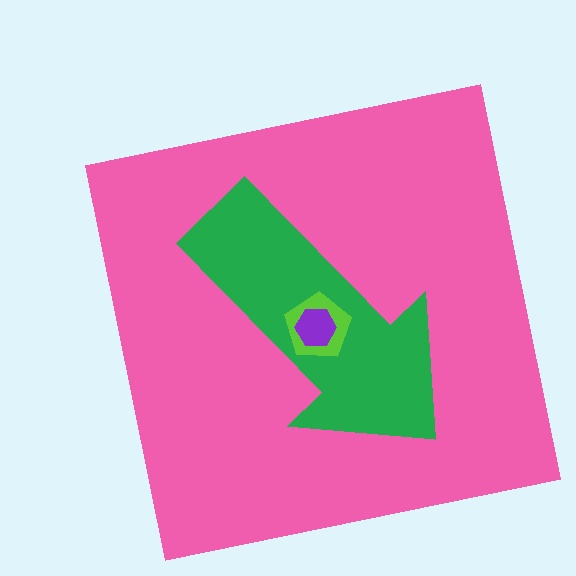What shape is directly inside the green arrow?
The lime pentagon.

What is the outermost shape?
The pink square.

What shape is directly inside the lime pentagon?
The purple hexagon.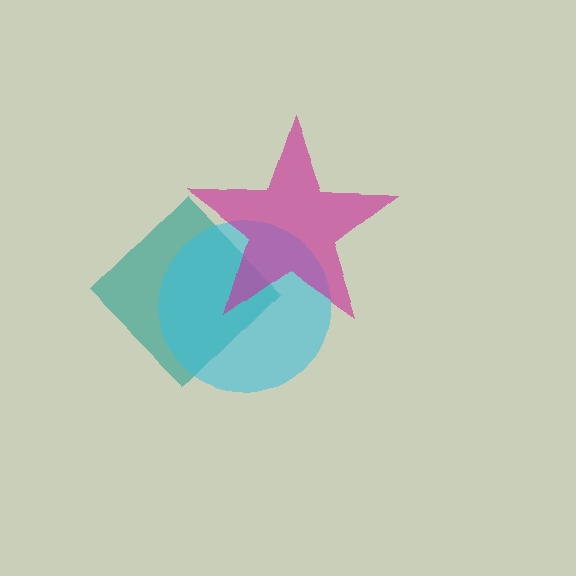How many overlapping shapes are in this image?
There are 3 overlapping shapes in the image.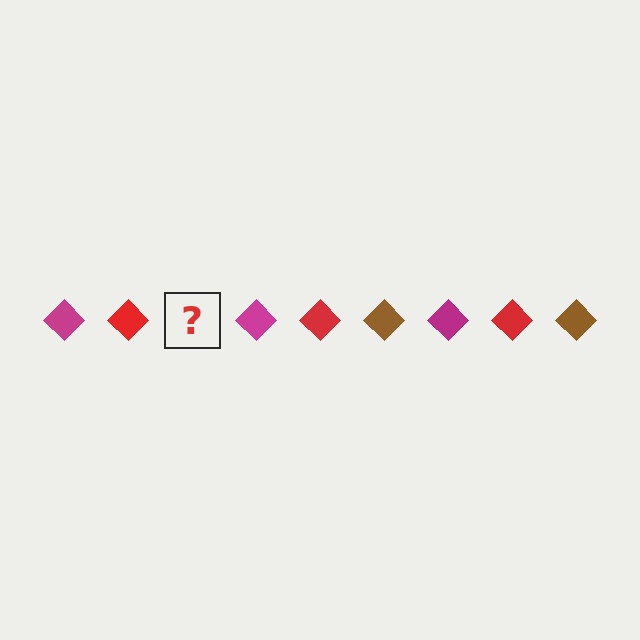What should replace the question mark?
The question mark should be replaced with a brown diamond.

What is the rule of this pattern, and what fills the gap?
The rule is that the pattern cycles through magenta, red, brown diamonds. The gap should be filled with a brown diamond.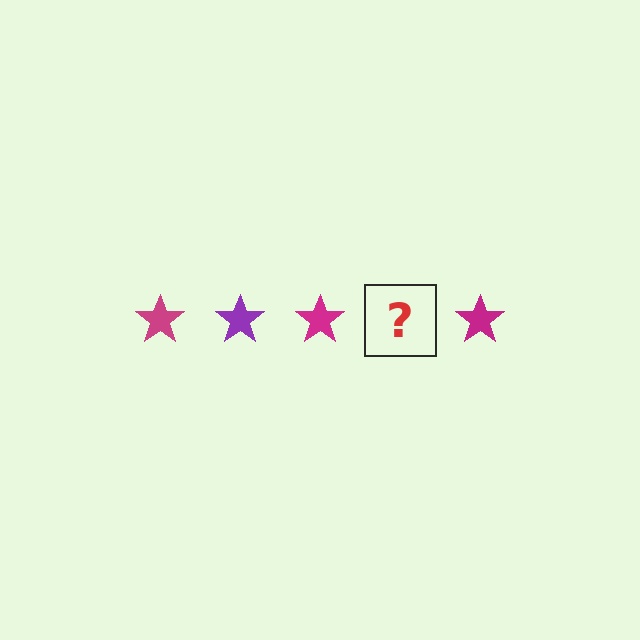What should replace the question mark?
The question mark should be replaced with a purple star.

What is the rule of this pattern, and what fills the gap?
The rule is that the pattern cycles through magenta, purple stars. The gap should be filled with a purple star.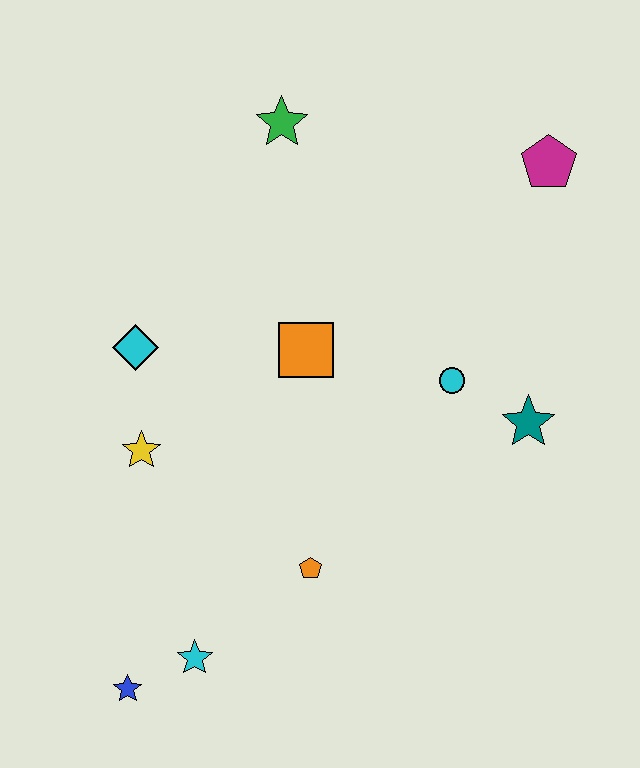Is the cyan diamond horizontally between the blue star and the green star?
Yes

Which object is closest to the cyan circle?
The teal star is closest to the cyan circle.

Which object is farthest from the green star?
The blue star is farthest from the green star.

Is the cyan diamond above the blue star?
Yes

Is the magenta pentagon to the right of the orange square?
Yes